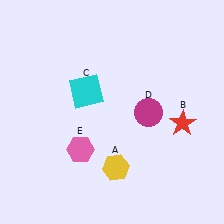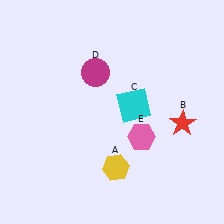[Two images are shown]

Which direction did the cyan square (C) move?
The cyan square (C) moved right.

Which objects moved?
The objects that moved are: the cyan square (C), the magenta circle (D), the pink hexagon (E).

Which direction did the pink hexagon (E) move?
The pink hexagon (E) moved right.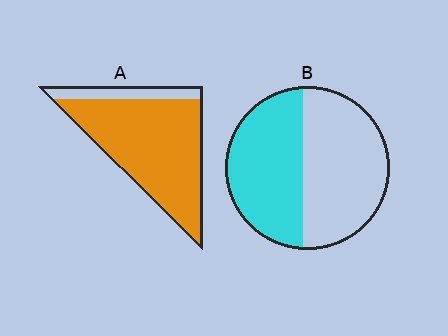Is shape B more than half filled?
Roughly half.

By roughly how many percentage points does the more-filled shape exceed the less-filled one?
By roughly 40 percentage points (A over B).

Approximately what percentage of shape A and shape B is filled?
A is approximately 85% and B is approximately 45%.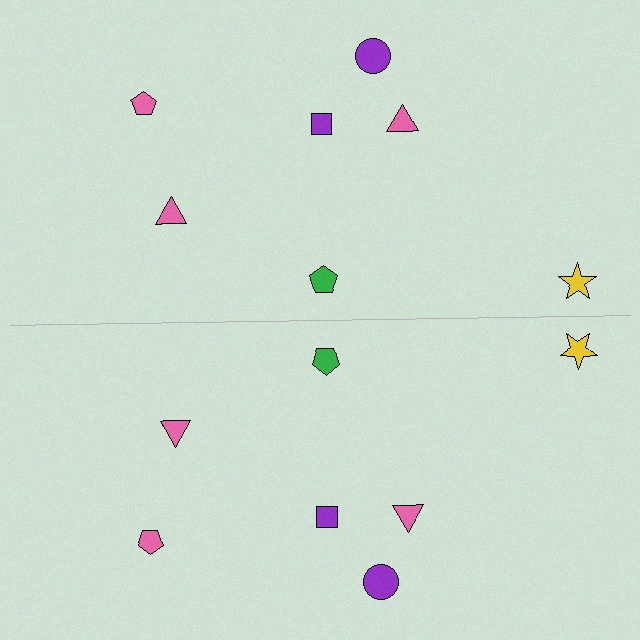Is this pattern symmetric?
Yes, this pattern has bilateral (reflection) symmetry.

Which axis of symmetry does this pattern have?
The pattern has a horizontal axis of symmetry running through the center of the image.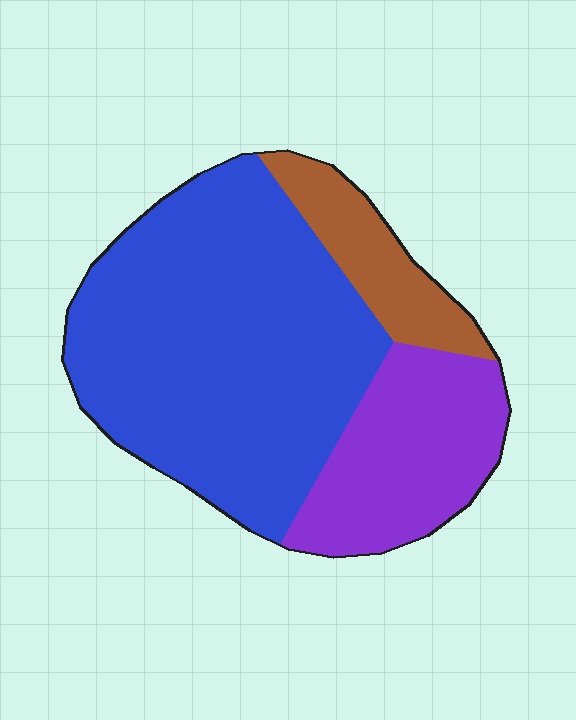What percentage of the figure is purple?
Purple covers 24% of the figure.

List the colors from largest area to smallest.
From largest to smallest: blue, purple, brown.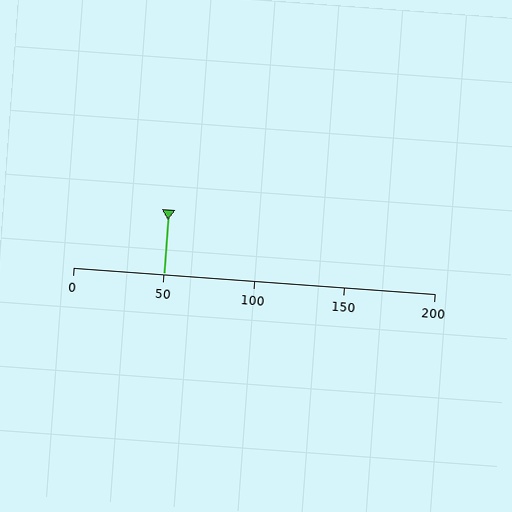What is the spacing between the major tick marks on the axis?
The major ticks are spaced 50 apart.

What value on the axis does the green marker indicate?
The marker indicates approximately 50.